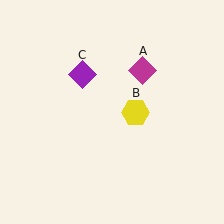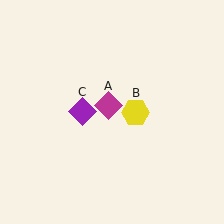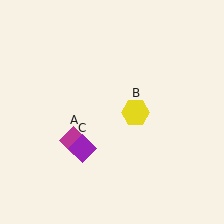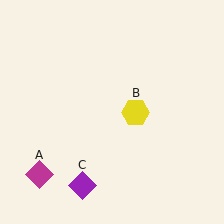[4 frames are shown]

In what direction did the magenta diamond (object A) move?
The magenta diamond (object A) moved down and to the left.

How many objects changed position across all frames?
2 objects changed position: magenta diamond (object A), purple diamond (object C).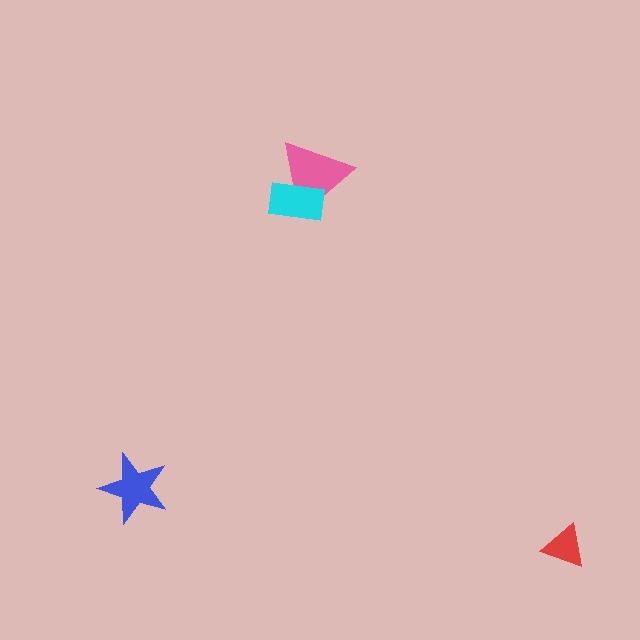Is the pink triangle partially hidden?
Yes, it is partially covered by another shape.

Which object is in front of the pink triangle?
The cyan rectangle is in front of the pink triangle.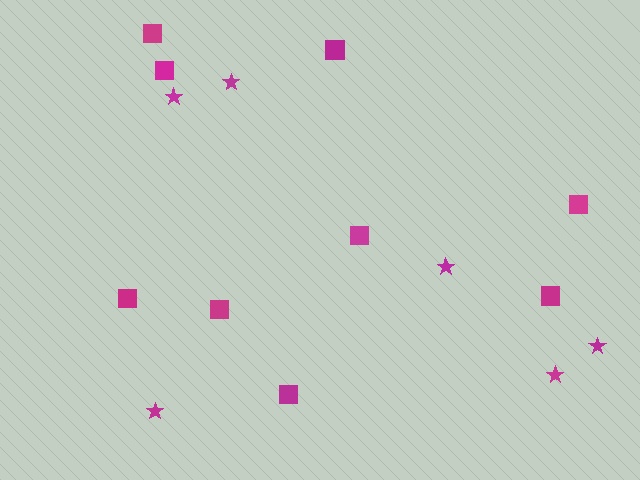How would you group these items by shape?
There are 2 groups: one group of squares (9) and one group of stars (6).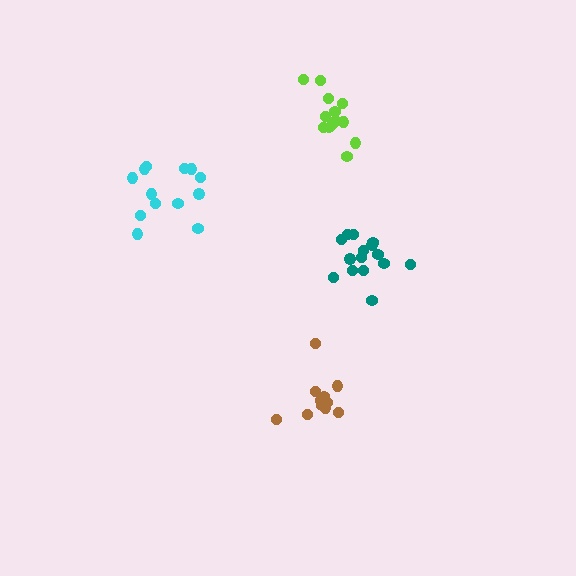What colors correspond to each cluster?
The clusters are colored: lime, cyan, brown, teal.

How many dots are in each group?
Group 1: 13 dots, Group 2: 13 dots, Group 3: 11 dots, Group 4: 15 dots (52 total).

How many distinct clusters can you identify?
There are 4 distinct clusters.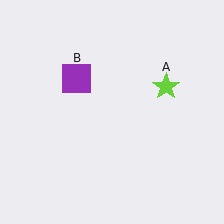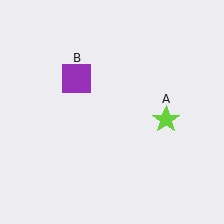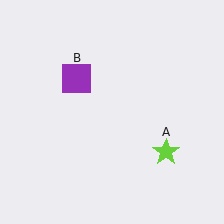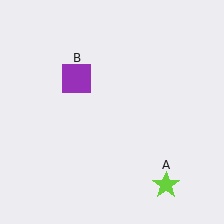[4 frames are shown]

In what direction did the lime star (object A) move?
The lime star (object A) moved down.